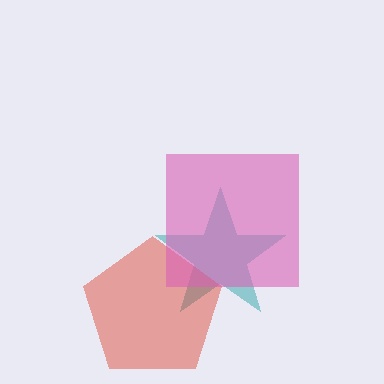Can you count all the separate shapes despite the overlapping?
Yes, there are 3 separate shapes.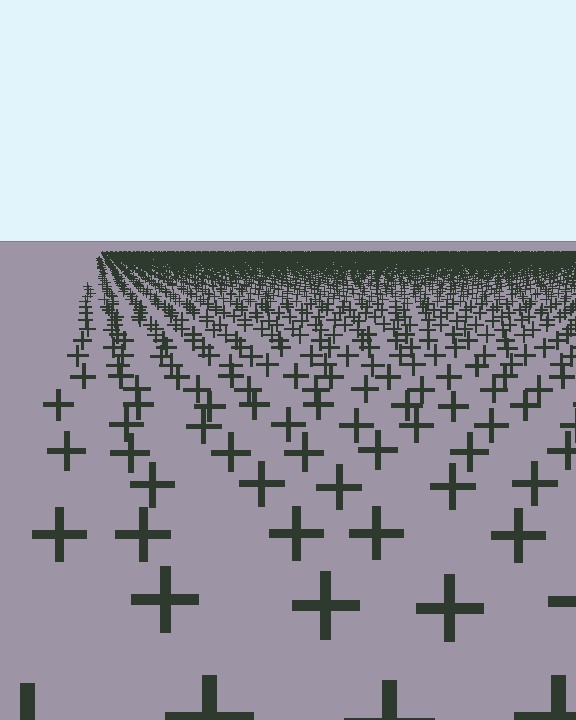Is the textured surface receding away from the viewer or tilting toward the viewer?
The surface is receding away from the viewer. Texture elements get smaller and denser toward the top.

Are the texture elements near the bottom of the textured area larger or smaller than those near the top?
Larger. Near the bottom, elements are closer to the viewer and appear at a bigger on-screen size.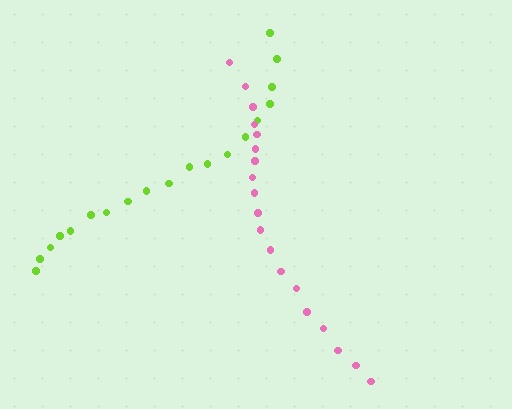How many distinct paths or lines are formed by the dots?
There are 2 distinct paths.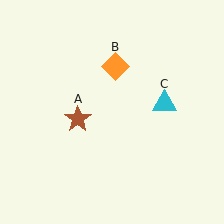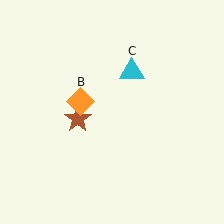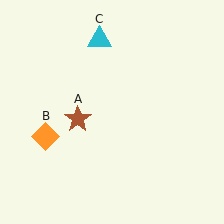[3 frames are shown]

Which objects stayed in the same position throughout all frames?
Brown star (object A) remained stationary.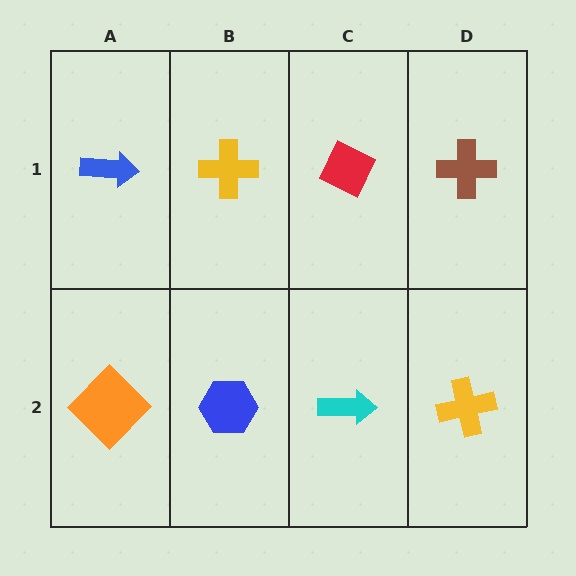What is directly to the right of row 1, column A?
A yellow cross.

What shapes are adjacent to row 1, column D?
A yellow cross (row 2, column D), a red diamond (row 1, column C).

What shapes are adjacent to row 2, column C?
A red diamond (row 1, column C), a blue hexagon (row 2, column B), a yellow cross (row 2, column D).